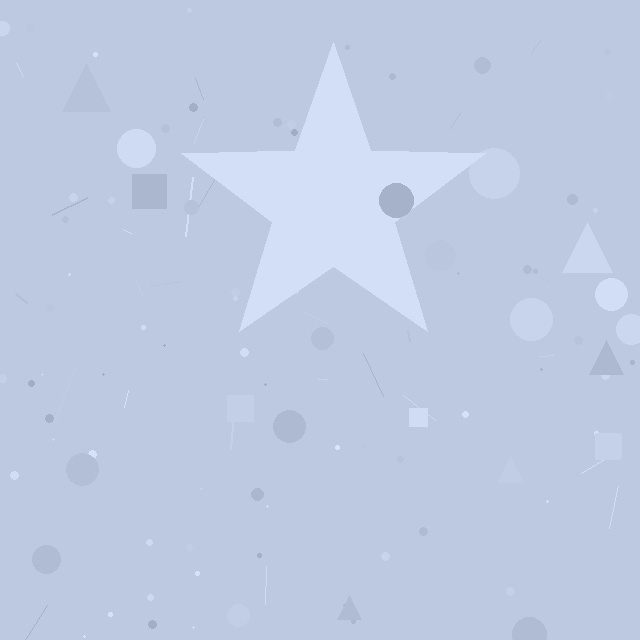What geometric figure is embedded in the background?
A star is embedded in the background.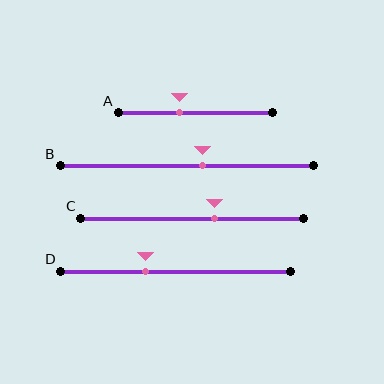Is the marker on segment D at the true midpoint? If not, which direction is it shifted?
No, the marker on segment D is shifted to the left by about 13% of the segment length.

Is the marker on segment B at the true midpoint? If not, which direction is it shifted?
No, the marker on segment B is shifted to the right by about 6% of the segment length.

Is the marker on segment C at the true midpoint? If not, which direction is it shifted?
No, the marker on segment C is shifted to the right by about 10% of the segment length.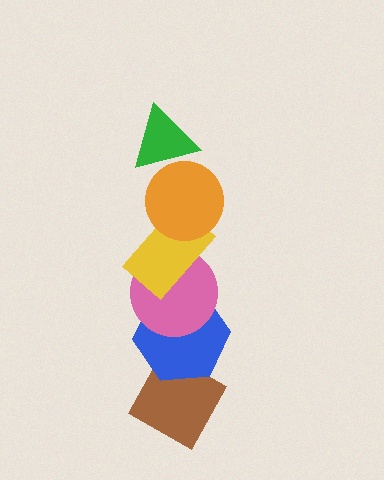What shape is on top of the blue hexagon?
The pink circle is on top of the blue hexagon.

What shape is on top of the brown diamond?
The blue hexagon is on top of the brown diamond.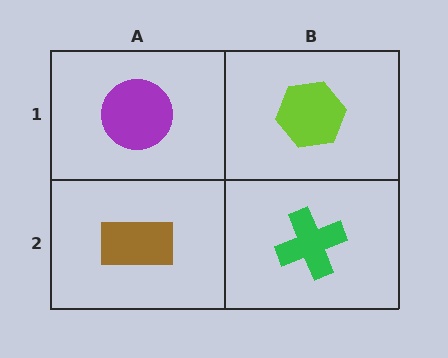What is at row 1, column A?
A purple circle.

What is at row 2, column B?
A green cross.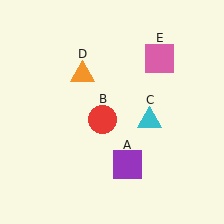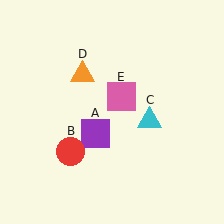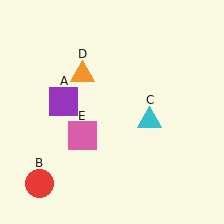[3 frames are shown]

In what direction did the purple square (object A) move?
The purple square (object A) moved up and to the left.